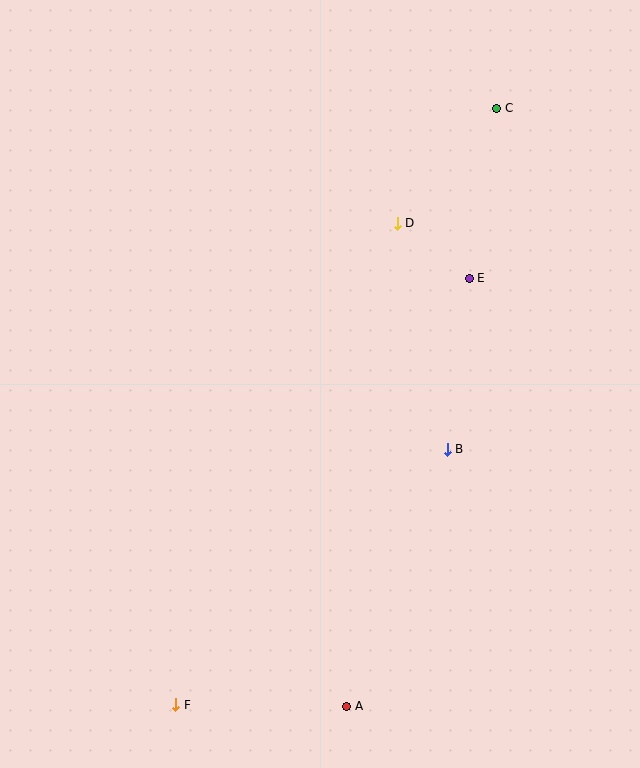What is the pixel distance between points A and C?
The distance between A and C is 617 pixels.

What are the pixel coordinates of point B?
Point B is at (447, 449).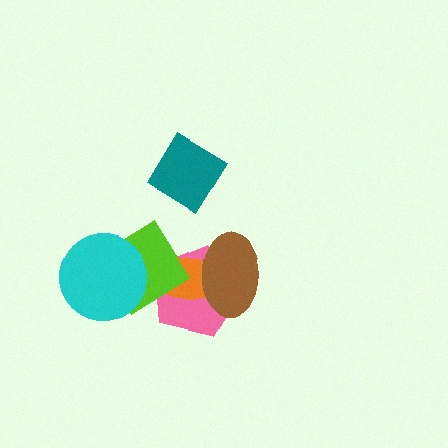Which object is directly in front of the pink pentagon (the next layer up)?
The orange ellipse is directly in front of the pink pentagon.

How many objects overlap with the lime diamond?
3 objects overlap with the lime diamond.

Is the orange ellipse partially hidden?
Yes, it is partially covered by another shape.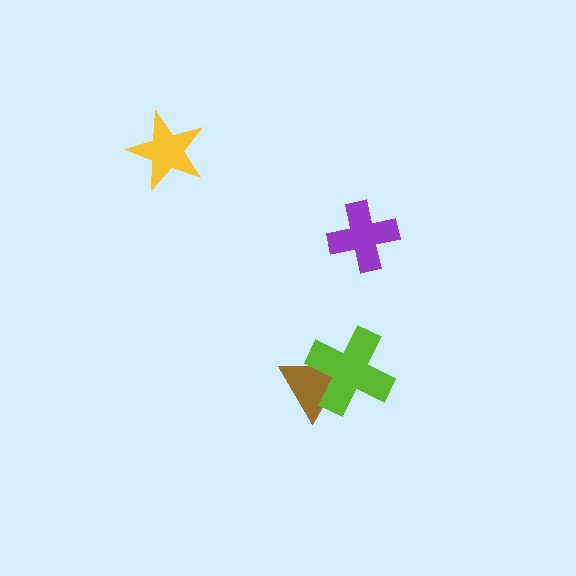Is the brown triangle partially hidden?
Yes, it is partially covered by another shape.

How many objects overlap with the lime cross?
1 object overlaps with the lime cross.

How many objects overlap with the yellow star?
0 objects overlap with the yellow star.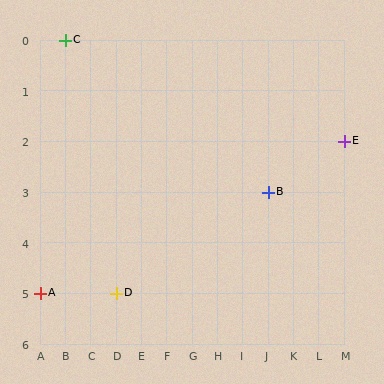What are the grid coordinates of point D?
Point D is at grid coordinates (D, 5).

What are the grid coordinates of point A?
Point A is at grid coordinates (A, 5).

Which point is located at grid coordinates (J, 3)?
Point B is at (J, 3).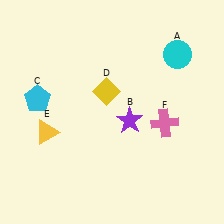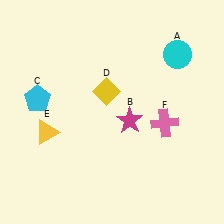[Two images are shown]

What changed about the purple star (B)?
In Image 1, B is purple. In Image 2, it changed to magenta.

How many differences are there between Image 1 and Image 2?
There is 1 difference between the two images.